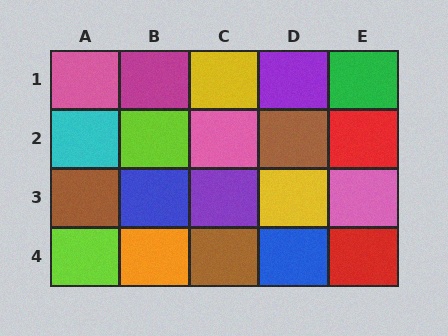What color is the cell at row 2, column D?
Brown.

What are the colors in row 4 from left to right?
Lime, orange, brown, blue, red.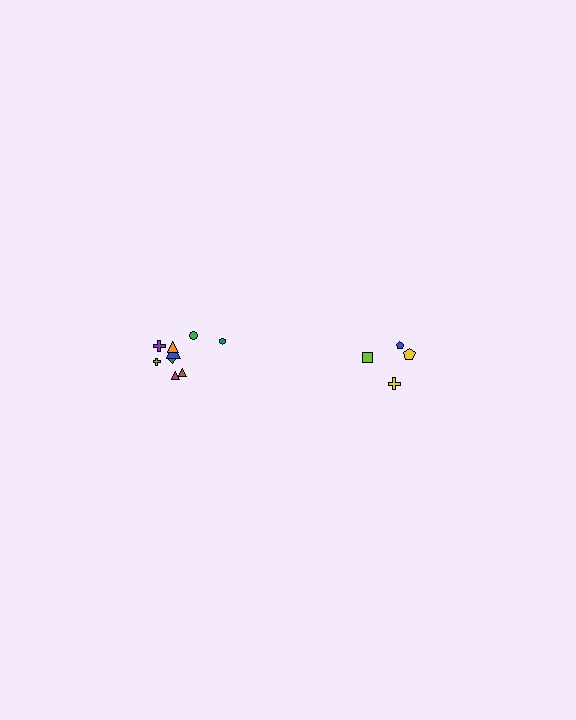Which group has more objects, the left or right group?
The left group.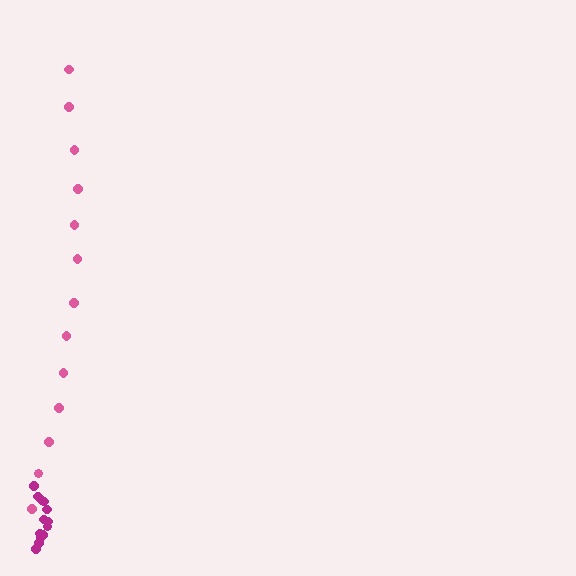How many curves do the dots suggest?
There are 2 distinct paths.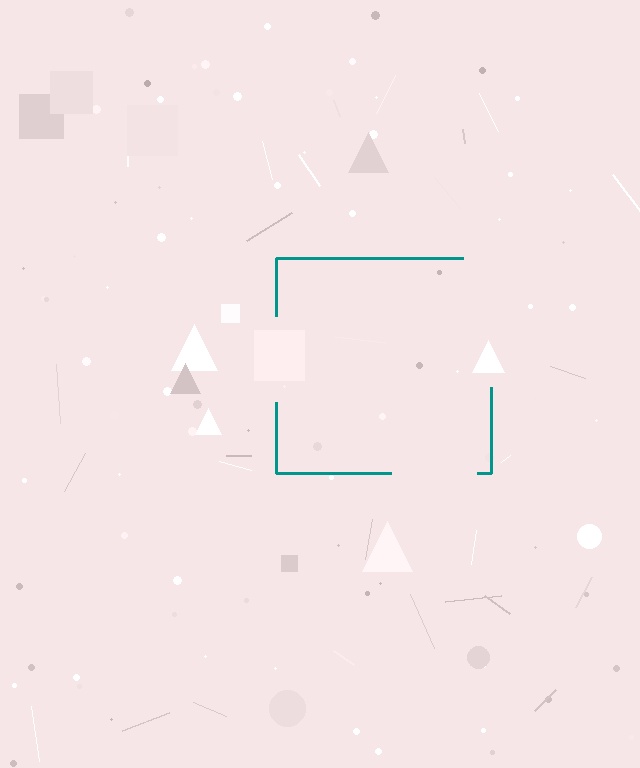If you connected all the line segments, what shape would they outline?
They would outline a square.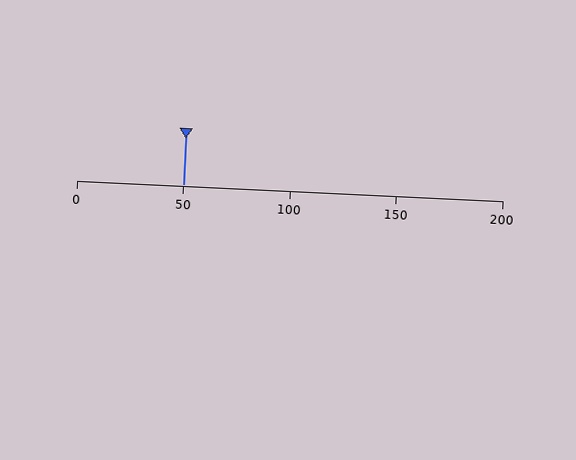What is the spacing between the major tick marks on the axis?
The major ticks are spaced 50 apart.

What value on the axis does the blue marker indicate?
The marker indicates approximately 50.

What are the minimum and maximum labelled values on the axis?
The axis runs from 0 to 200.